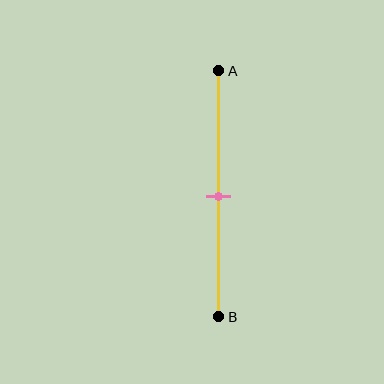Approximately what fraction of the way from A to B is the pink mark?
The pink mark is approximately 50% of the way from A to B.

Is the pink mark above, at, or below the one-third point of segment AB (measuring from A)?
The pink mark is below the one-third point of segment AB.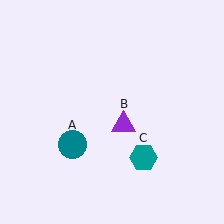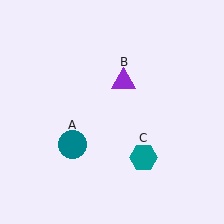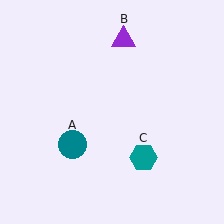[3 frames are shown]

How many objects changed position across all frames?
1 object changed position: purple triangle (object B).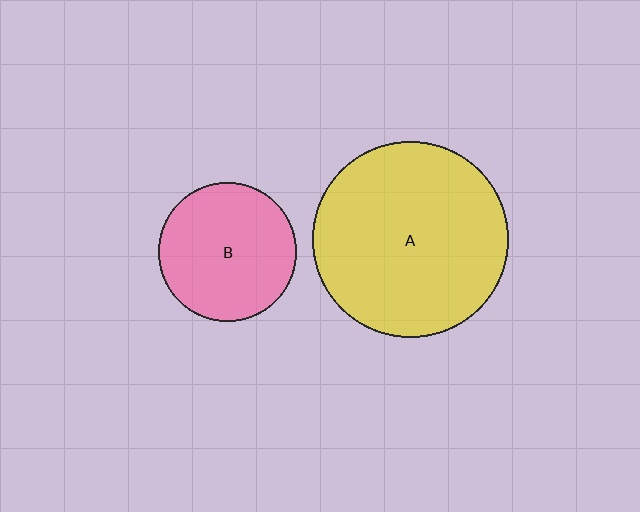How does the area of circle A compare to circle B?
Approximately 2.0 times.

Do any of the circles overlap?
No, none of the circles overlap.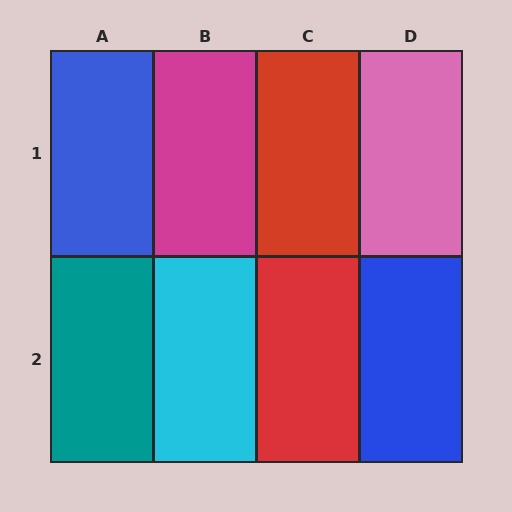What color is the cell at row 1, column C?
Red.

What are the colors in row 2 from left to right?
Teal, cyan, red, blue.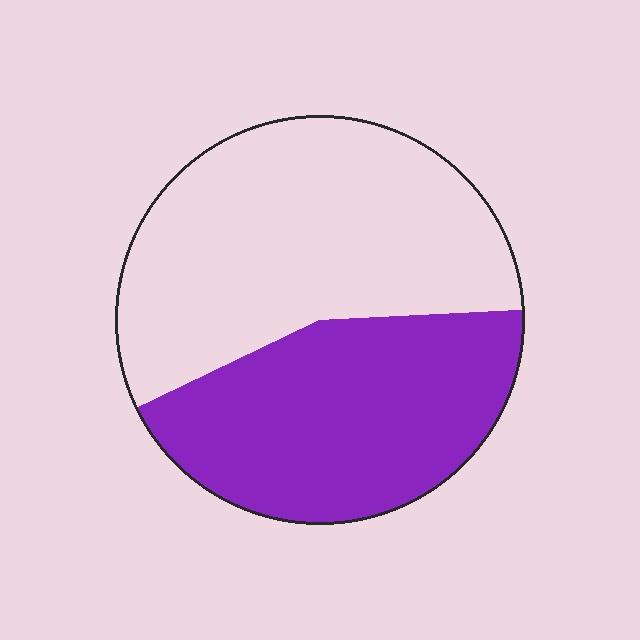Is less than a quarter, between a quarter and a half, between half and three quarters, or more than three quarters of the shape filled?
Between a quarter and a half.